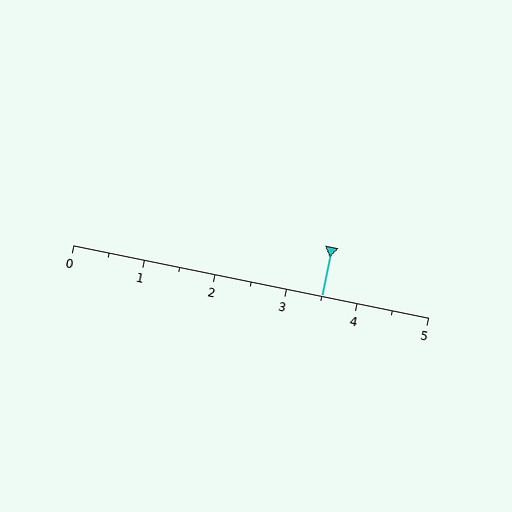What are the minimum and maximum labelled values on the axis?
The axis runs from 0 to 5.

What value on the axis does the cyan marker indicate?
The marker indicates approximately 3.5.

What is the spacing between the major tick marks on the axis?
The major ticks are spaced 1 apart.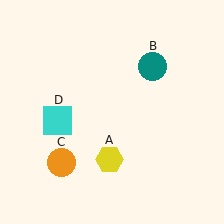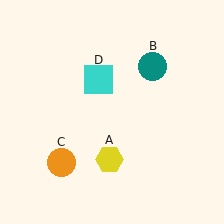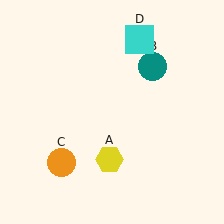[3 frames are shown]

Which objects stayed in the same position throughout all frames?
Yellow hexagon (object A) and teal circle (object B) and orange circle (object C) remained stationary.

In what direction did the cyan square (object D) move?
The cyan square (object D) moved up and to the right.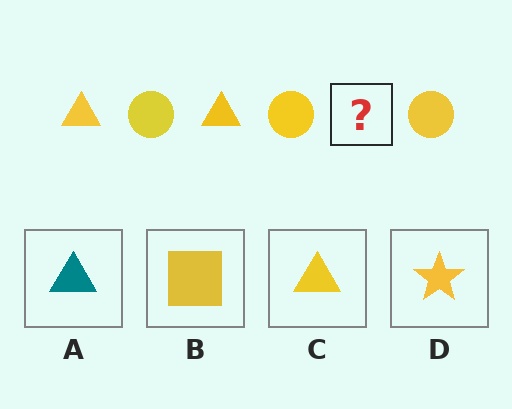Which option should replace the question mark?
Option C.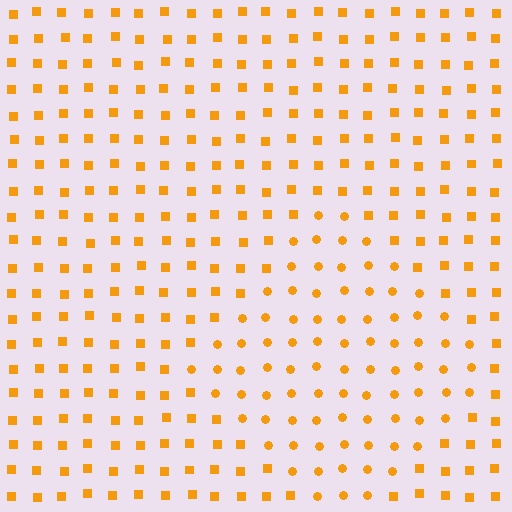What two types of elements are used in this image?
The image uses circles inside the diamond region and squares outside it.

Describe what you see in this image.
The image is filled with small orange elements arranged in a uniform grid. A diamond-shaped region contains circles, while the surrounding area contains squares. The boundary is defined purely by the change in element shape.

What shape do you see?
I see a diamond.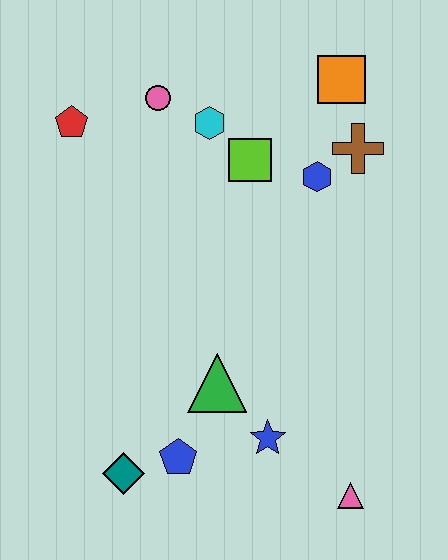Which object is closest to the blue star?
The green triangle is closest to the blue star.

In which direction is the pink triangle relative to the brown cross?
The pink triangle is below the brown cross.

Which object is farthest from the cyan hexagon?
The pink triangle is farthest from the cyan hexagon.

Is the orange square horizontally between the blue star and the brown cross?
Yes